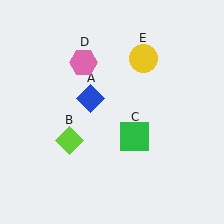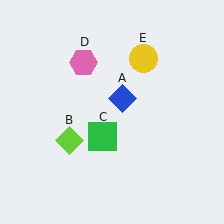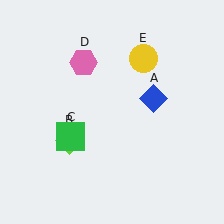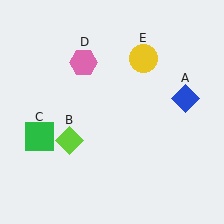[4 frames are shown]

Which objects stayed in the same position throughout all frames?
Lime diamond (object B) and pink hexagon (object D) and yellow circle (object E) remained stationary.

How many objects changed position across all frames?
2 objects changed position: blue diamond (object A), green square (object C).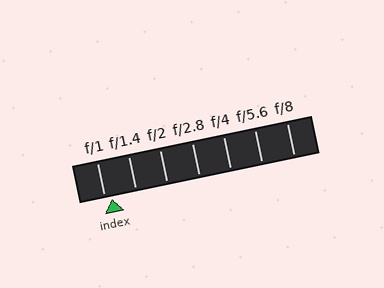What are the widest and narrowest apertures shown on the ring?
The widest aperture shown is f/1 and the narrowest is f/8.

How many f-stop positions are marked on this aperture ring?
There are 7 f-stop positions marked.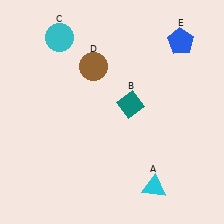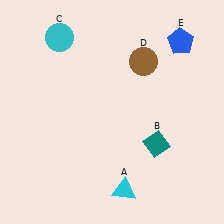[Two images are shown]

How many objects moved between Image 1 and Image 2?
3 objects moved between the two images.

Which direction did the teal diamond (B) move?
The teal diamond (B) moved down.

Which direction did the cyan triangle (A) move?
The cyan triangle (A) moved left.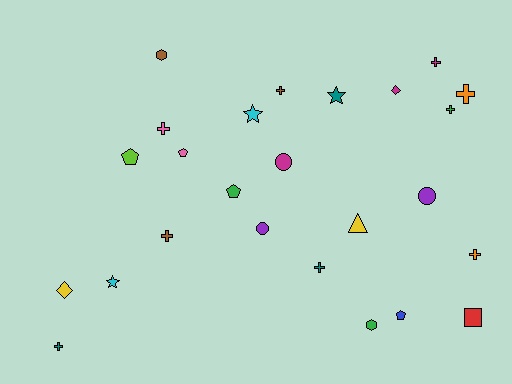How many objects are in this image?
There are 25 objects.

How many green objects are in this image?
There are 3 green objects.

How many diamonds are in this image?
There are 2 diamonds.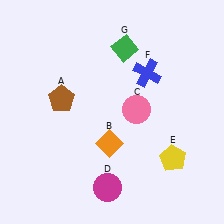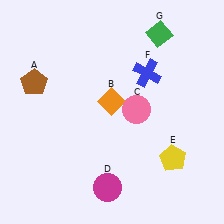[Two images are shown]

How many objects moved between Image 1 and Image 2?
3 objects moved between the two images.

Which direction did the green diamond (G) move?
The green diamond (G) moved right.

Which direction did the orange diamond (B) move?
The orange diamond (B) moved up.